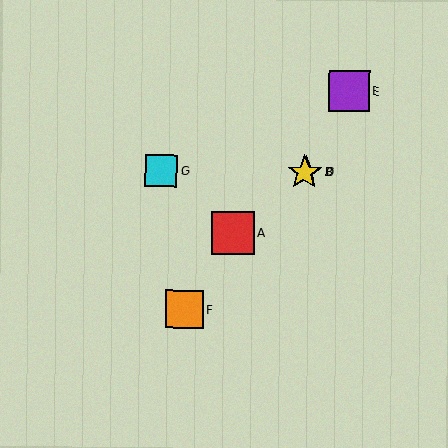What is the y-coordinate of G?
Object G is at y≈171.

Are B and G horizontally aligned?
Yes, both are at y≈172.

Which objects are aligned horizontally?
Objects B, C, D, G are aligned horizontally.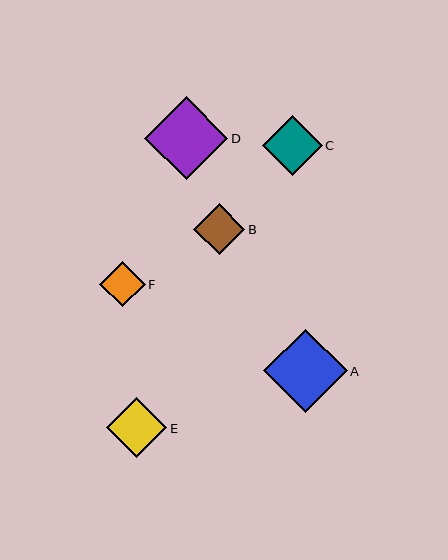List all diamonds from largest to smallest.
From largest to smallest: A, D, E, C, B, F.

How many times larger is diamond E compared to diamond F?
Diamond E is approximately 1.3 times the size of diamond F.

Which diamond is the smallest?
Diamond F is the smallest with a size of approximately 45 pixels.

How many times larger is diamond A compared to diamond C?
Diamond A is approximately 1.4 times the size of diamond C.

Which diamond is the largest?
Diamond A is the largest with a size of approximately 84 pixels.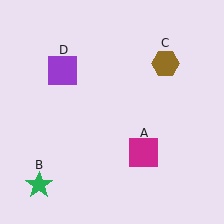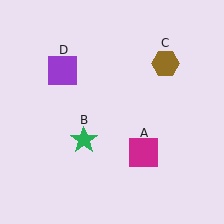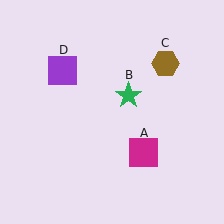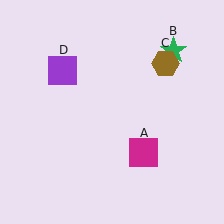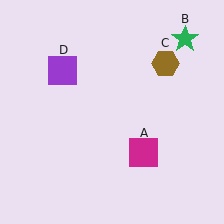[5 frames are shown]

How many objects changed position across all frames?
1 object changed position: green star (object B).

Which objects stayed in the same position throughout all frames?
Magenta square (object A) and brown hexagon (object C) and purple square (object D) remained stationary.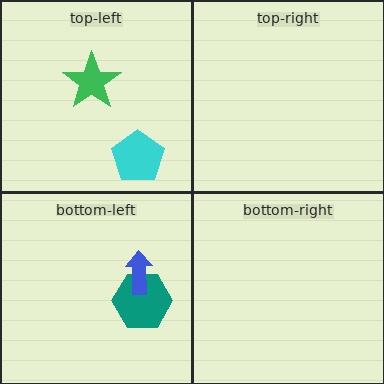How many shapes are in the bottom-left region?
2.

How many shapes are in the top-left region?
2.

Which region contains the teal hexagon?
The bottom-left region.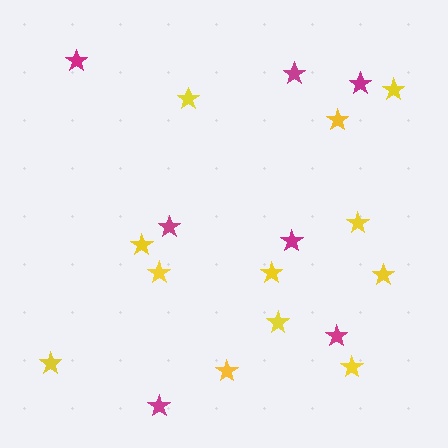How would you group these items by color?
There are 2 groups: one group of magenta stars (7) and one group of yellow stars (12).